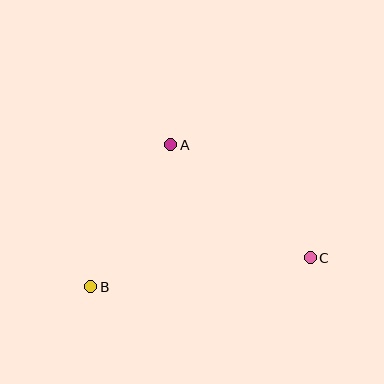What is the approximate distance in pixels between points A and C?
The distance between A and C is approximately 180 pixels.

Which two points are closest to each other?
Points A and B are closest to each other.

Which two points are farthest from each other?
Points B and C are farthest from each other.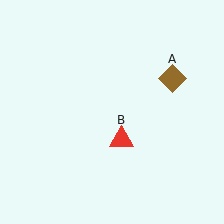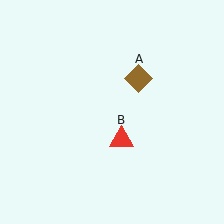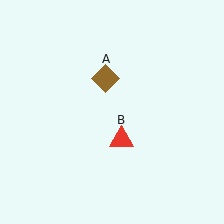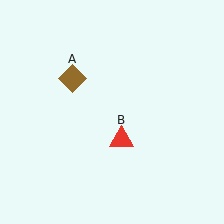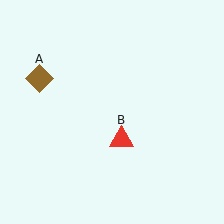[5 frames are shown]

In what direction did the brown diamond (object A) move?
The brown diamond (object A) moved left.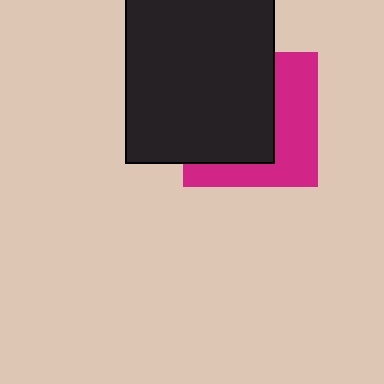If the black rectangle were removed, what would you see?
You would see the complete magenta square.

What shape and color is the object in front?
The object in front is a black rectangle.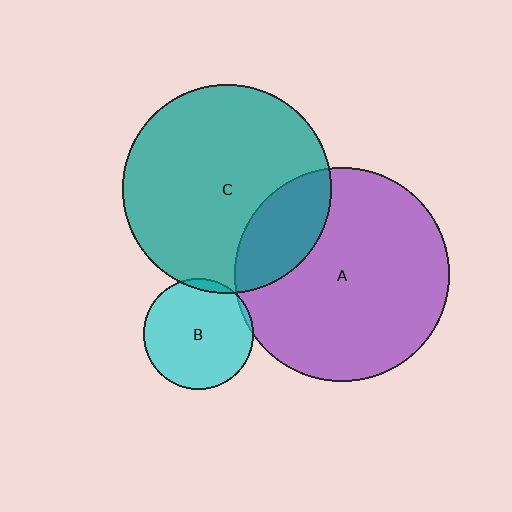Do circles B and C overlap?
Yes.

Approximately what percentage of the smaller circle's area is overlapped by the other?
Approximately 5%.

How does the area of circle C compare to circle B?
Approximately 3.6 times.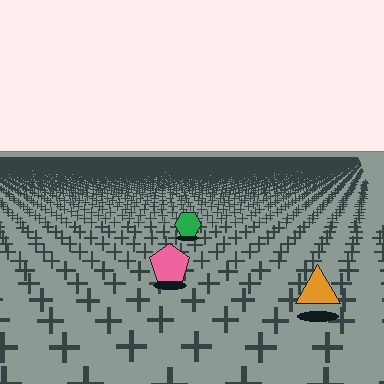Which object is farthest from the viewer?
The green hexagon is farthest from the viewer. It appears smaller and the ground texture around it is denser.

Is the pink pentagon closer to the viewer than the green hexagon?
Yes. The pink pentagon is closer — you can tell from the texture gradient: the ground texture is coarser near it.